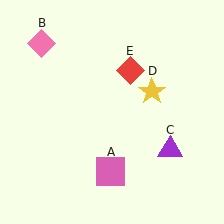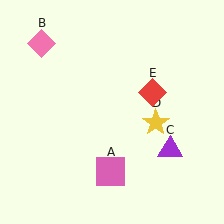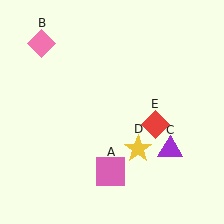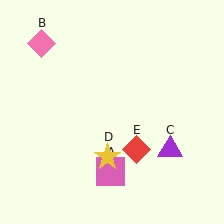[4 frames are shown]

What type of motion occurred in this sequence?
The yellow star (object D), red diamond (object E) rotated clockwise around the center of the scene.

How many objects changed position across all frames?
2 objects changed position: yellow star (object D), red diamond (object E).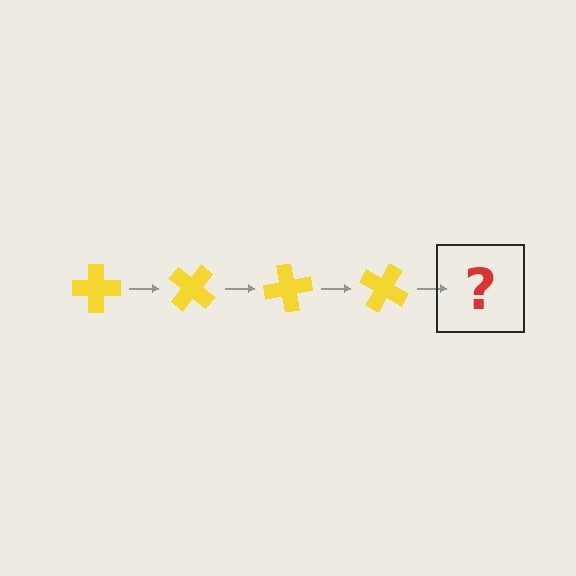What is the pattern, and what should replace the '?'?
The pattern is that the cross rotates 40 degrees each step. The '?' should be a yellow cross rotated 160 degrees.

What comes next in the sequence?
The next element should be a yellow cross rotated 160 degrees.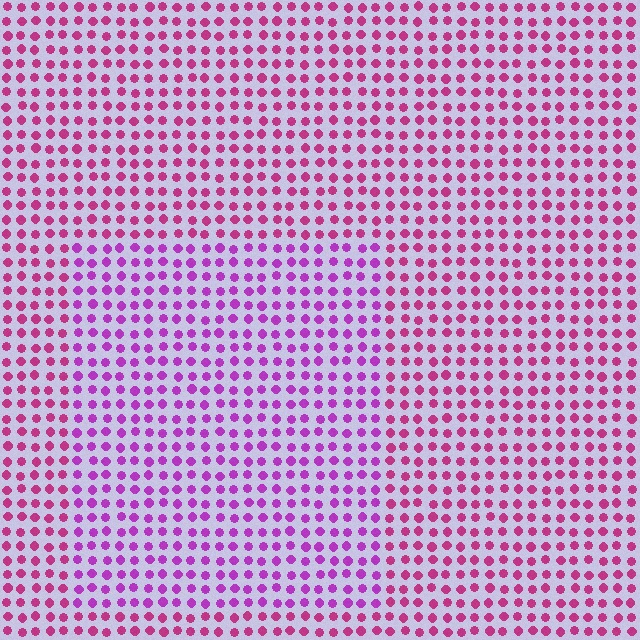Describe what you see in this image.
The image is filled with small magenta elements in a uniform arrangement. A rectangle-shaped region is visible where the elements are tinted to a slightly different hue, forming a subtle color boundary.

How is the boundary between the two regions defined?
The boundary is defined purely by a slight shift in hue (about 30 degrees). Spacing, size, and orientation are identical on both sides.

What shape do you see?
I see a rectangle.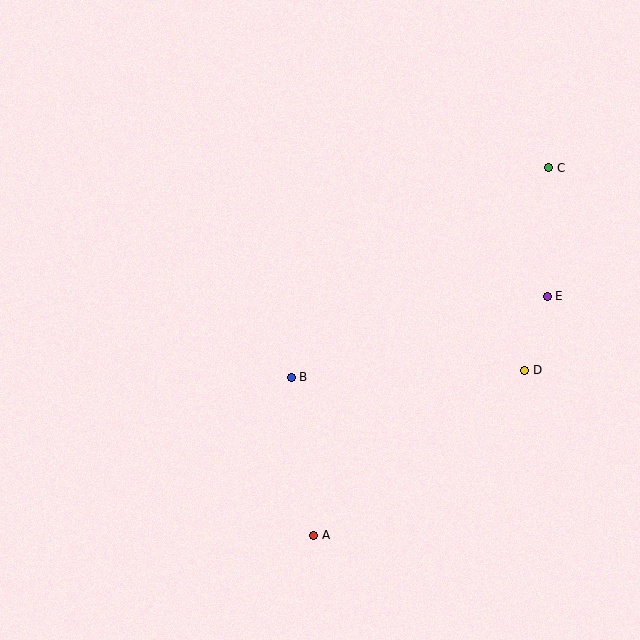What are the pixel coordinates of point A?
Point A is at (314, 535).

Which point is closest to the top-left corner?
Point B is closest to the top-left corner.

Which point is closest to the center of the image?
Point B at (291, 377) is closest to the center.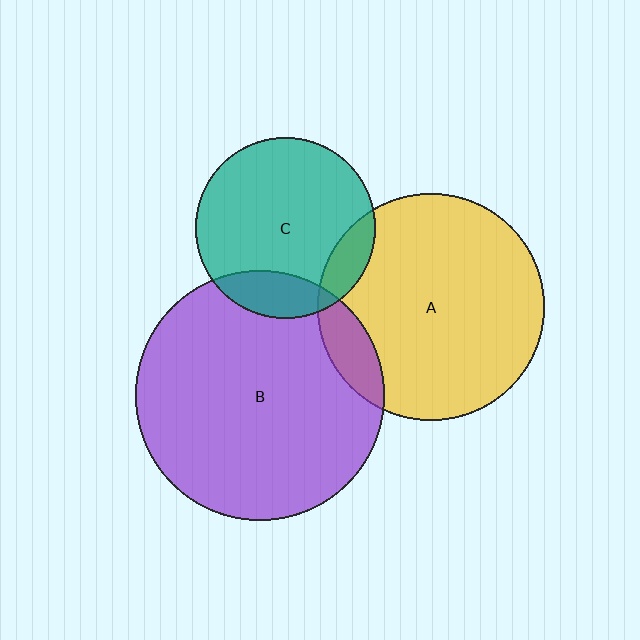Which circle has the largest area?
Circle B (purple).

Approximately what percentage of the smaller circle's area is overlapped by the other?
Approximately 10%.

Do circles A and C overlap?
Yes.